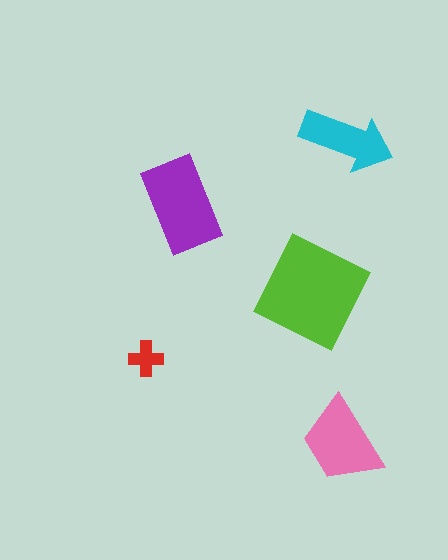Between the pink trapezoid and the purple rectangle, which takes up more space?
The purple rectangle.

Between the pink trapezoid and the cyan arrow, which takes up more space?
The pink trapezoid.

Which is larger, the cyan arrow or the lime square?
The lime square.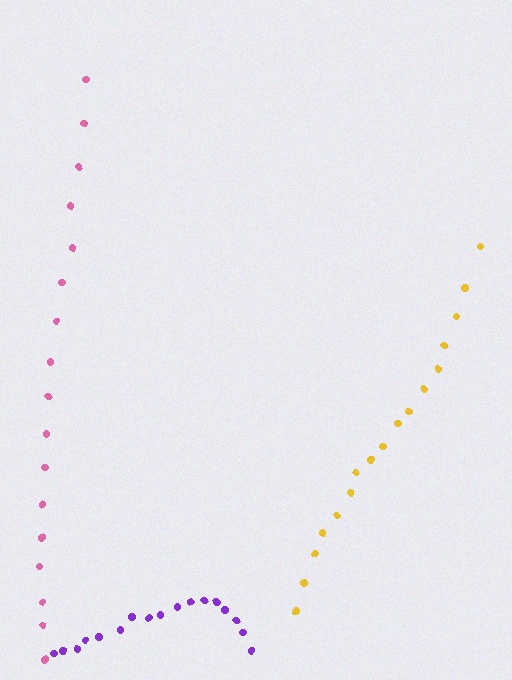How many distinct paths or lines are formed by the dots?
There are 3 distinct paths.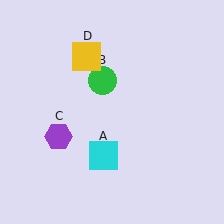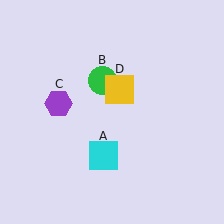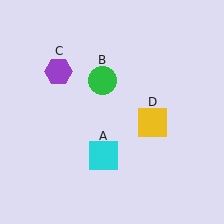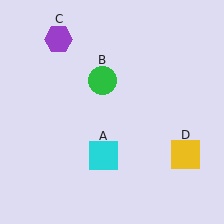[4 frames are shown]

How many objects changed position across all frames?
2 objects changed position: purple hexagon (object C), yellow square (object D).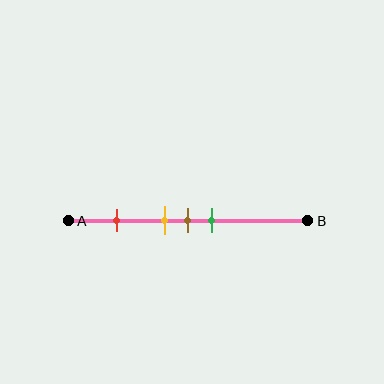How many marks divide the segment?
There are 4 marks dividing the segment.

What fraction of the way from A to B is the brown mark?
The brown mark is approximately 50% (0.5) of the way from A to B.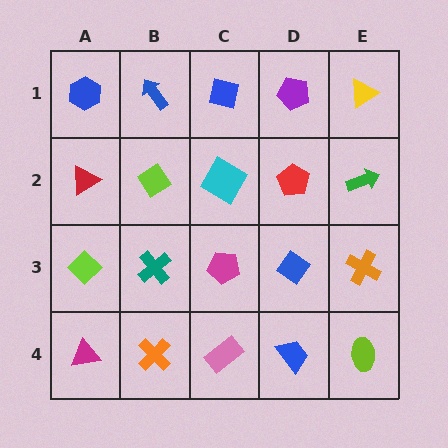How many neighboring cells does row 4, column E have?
2.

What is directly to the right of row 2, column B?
A cyan square.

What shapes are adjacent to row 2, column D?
A purple pentagon (row 1, column D), a blue diamond (row 3, column D), a cyan square (row 2, column C), a green arrow (row 2, column E).